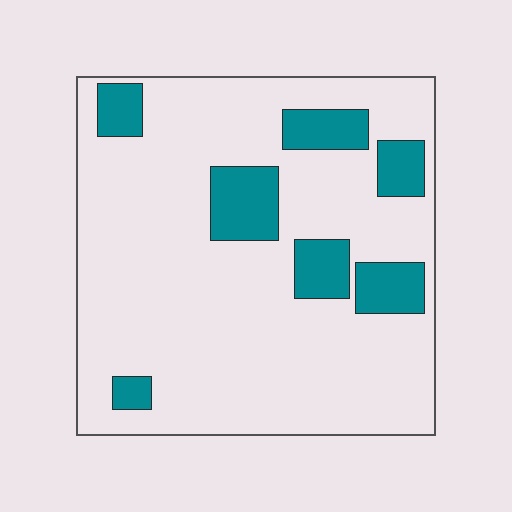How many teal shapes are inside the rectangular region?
7.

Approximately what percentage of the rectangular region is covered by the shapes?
Approximately 15%.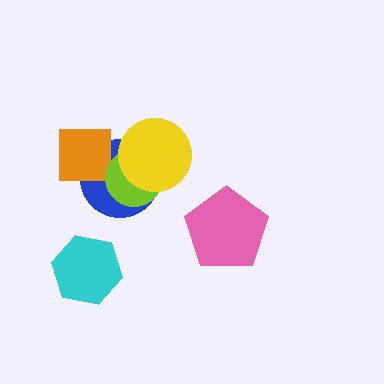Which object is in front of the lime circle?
The yellow circle is in front of the lime circle.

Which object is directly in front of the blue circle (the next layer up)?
The orange square is directly in front of the blue circle.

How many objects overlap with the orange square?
1 object overlaps with the orange square.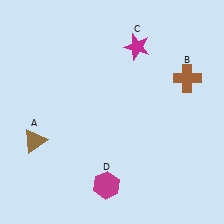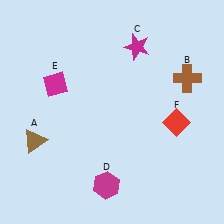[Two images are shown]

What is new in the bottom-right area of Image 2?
A red diamond (F) was added in the bottom-right area of Image 2.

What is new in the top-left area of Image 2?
A magenta diamond (E) was added in the top-left area of Image 2.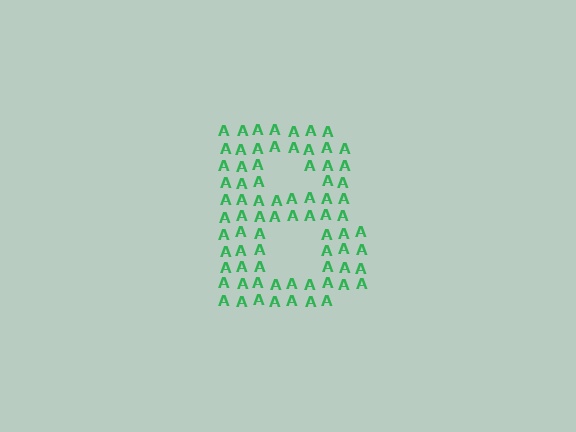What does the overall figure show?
The overall figure shows the letter B.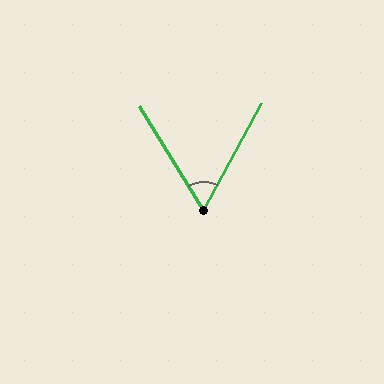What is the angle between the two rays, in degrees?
Approximately 60 degrees.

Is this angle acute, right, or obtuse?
It is acute.